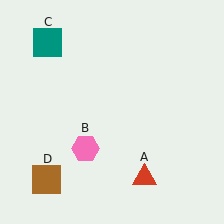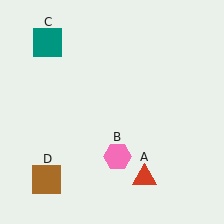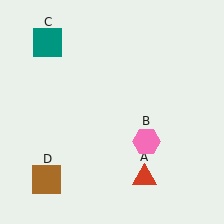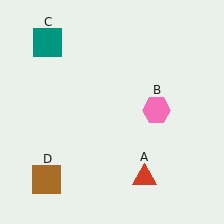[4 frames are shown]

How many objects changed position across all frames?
1 object changed position: pink hexagon (object B).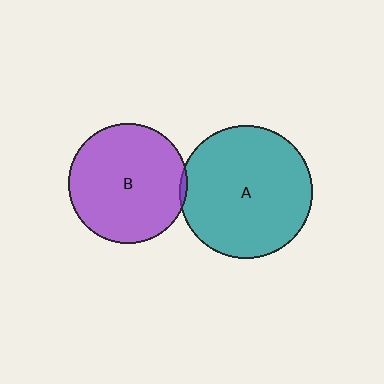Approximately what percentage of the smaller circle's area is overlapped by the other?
Approximately 5%.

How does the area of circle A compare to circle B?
Approximately 1.2 times.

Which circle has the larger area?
Circle A (teal).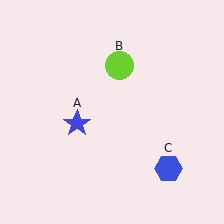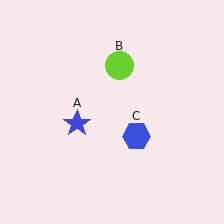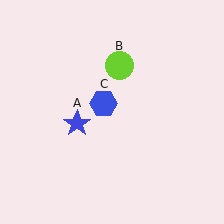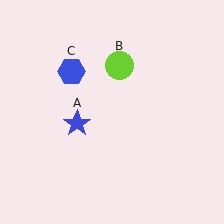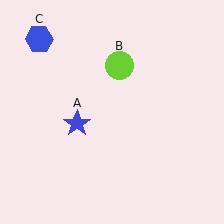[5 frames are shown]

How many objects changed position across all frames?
1 object changed position: blue hexagon (object C).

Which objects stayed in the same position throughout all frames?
Blue star (object A) and lime circle (object B) remained stationary.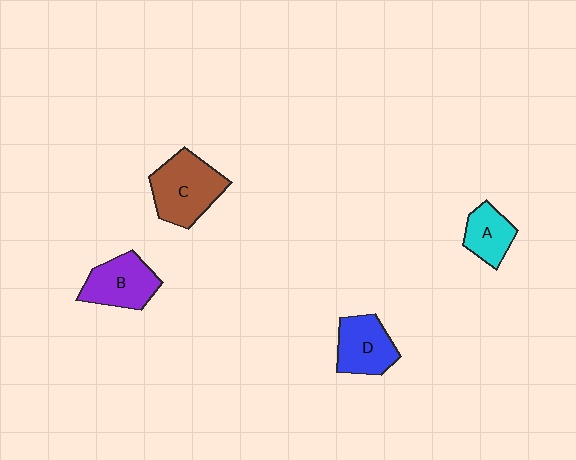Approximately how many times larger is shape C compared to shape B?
Approximately 1.3 times.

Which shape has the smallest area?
Shape A (cyan).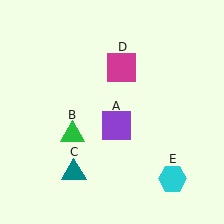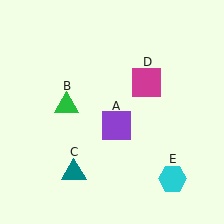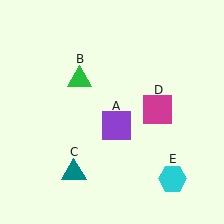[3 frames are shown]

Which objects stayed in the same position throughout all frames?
Purple square (object A) and teal triangle (object C) and cyan hexagon (object E) remained stationary.